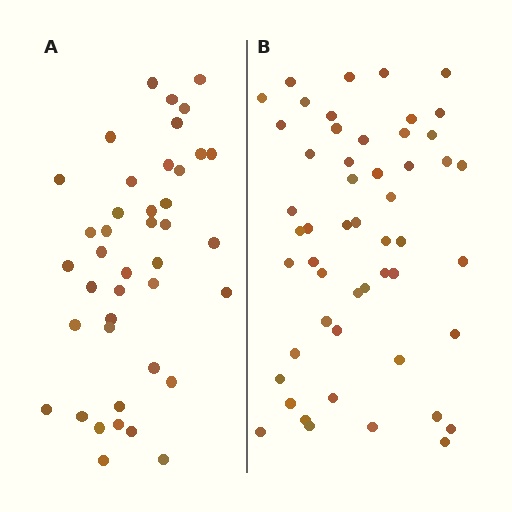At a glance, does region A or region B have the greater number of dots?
Region B (the right region) has more dots.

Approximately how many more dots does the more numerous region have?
Region B has roughly 12 or so more dots than region A.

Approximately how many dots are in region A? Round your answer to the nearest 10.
About 40 dots. (The exact count is 41, which rounds to 40.)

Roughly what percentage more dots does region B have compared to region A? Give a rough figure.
About 25% more.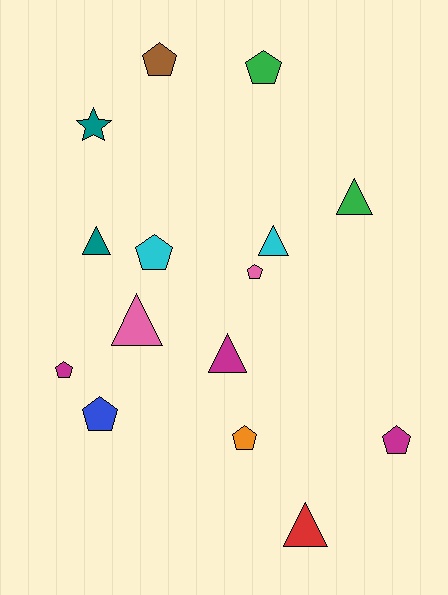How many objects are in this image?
There are 15 objects.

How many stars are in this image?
There is 1 star.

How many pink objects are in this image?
There are 2 pink objects.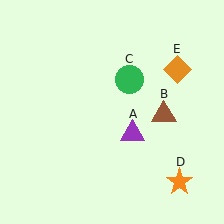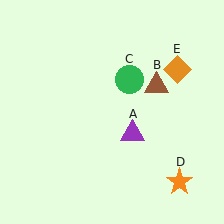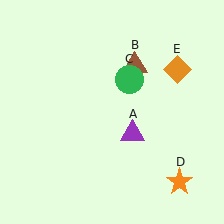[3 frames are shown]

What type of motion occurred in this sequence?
The brown triangle (object B) rotated counterclockwise around the center of the scene.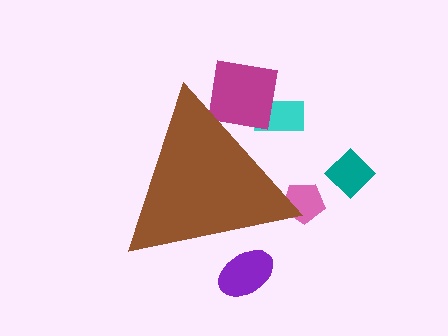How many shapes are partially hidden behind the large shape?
4 shapes are partially hidden.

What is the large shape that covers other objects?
A brown triangle.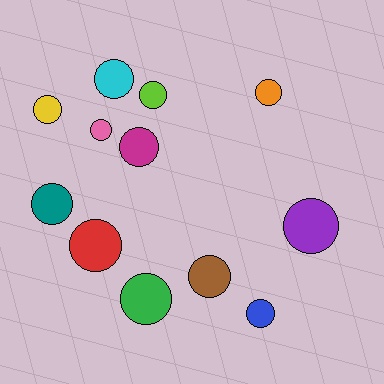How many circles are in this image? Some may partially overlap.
There are 12 circles.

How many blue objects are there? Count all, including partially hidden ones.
There is 1 blue object.